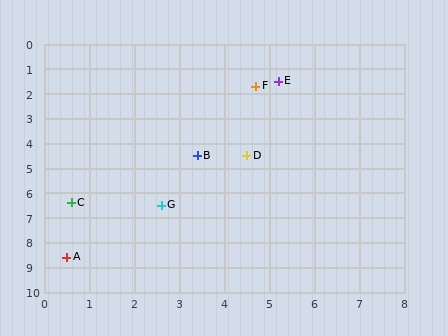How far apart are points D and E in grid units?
Points D and E are about 3.1 grid units apart.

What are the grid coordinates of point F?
Point F is at approximately (4.7, 1.7).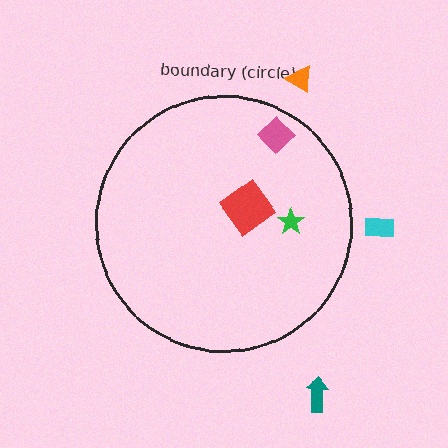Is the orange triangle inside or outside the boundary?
Outside.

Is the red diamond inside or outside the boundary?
Inside.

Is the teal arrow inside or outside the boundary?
Outside.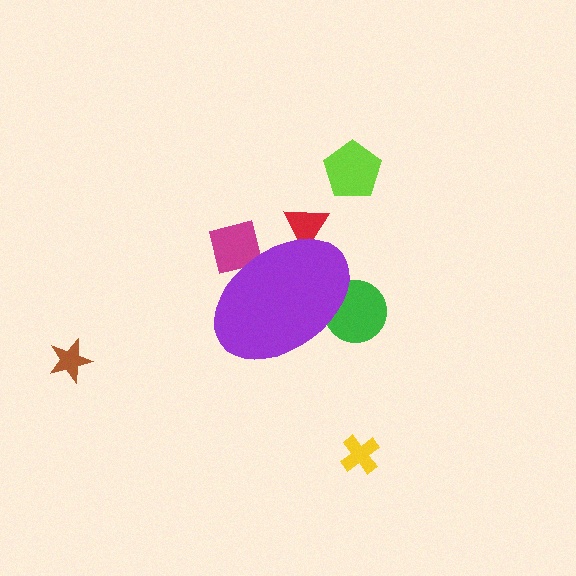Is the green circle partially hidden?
Yes, the green circle is partially hidden behind the purple ellipse.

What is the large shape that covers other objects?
A purple ellipse.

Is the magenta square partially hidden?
Yes, the magenta square is partially hidden behind the purple ellipse.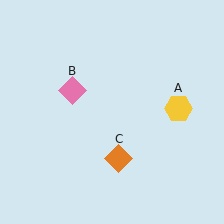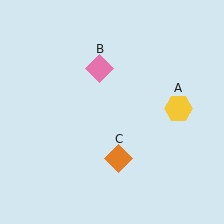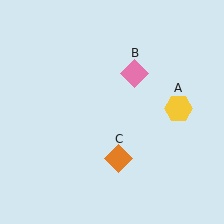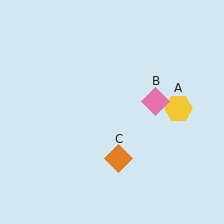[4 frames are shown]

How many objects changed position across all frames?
1 object changed position: pink diamond (object B).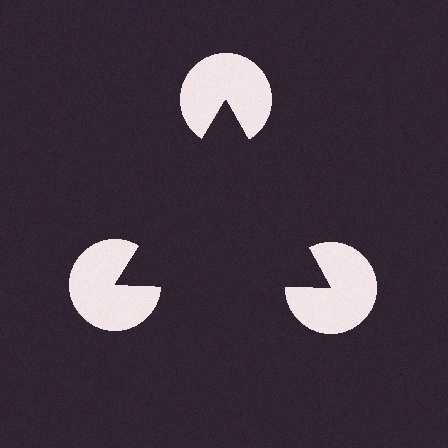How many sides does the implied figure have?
3 sides.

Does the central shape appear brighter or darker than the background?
It typically appears slightly darker than the background, even though no actual brightness change is drawn.